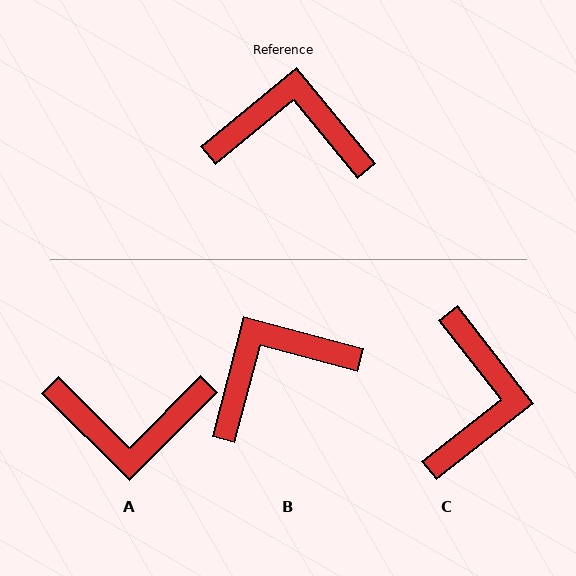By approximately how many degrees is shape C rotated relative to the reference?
Approximately 91 degrees clockwise.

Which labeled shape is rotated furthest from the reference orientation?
A, about 174 degrees away.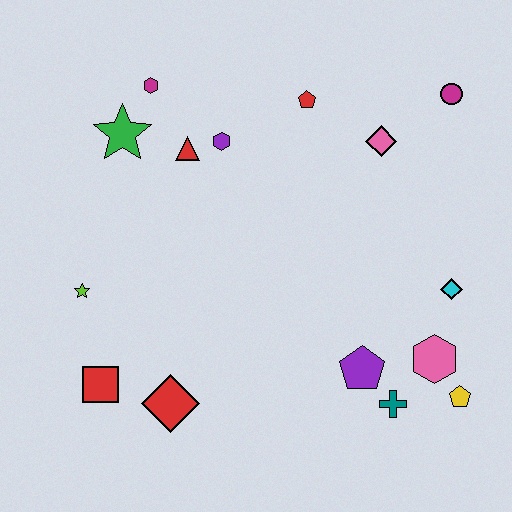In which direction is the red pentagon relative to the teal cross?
The red pentagon is above the teal cross.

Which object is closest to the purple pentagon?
The teal cross is closest to the purple pentagon.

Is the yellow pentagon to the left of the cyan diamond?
No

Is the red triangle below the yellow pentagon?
No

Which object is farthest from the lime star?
The magenta circle is farthest from the lime star.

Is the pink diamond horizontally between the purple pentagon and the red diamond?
No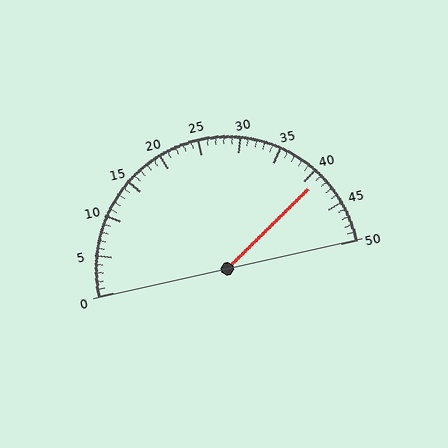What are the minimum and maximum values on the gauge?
The gauge ranges from 0 to 50.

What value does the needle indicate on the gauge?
The needle indicates approximately 41.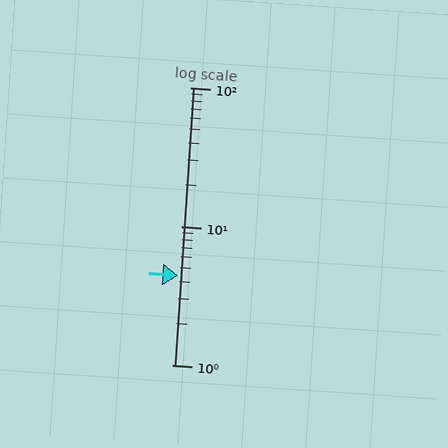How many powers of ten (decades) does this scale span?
The scale spans 2 decades, from 1 to 100.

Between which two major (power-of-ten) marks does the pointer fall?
The pointer is between 1 and 10.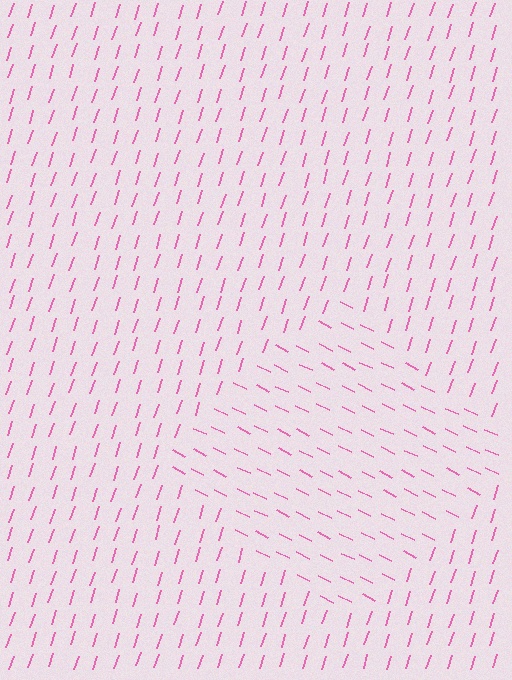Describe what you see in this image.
The image is filled with small pink line segments. A diamond region in the image has lines oriented differently from the surrounding lines, creating a visible texture boundary.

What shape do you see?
I see a diamond.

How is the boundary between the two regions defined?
The boundary is defined purely by a change in line orientation (approximately 82 degrees difference). All lines are the same color and thickness.